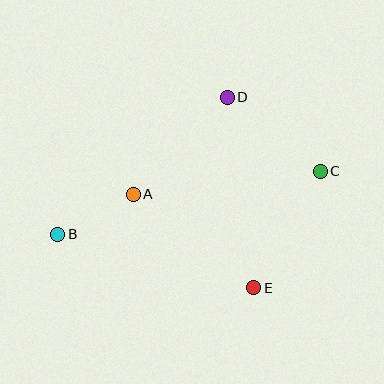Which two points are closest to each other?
Points A and B are closest to each other.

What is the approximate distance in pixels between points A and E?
The distance between A and E is approximately 153 pixels.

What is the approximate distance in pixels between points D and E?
The distance between D and E is approximately 192 pixels.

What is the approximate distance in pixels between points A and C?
The distance between A and C is approximately 188 pixels.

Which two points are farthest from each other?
Points B and C are farthest from each other.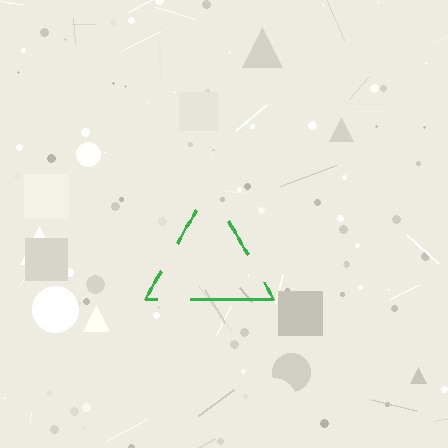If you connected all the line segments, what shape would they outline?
They would outline a triangle.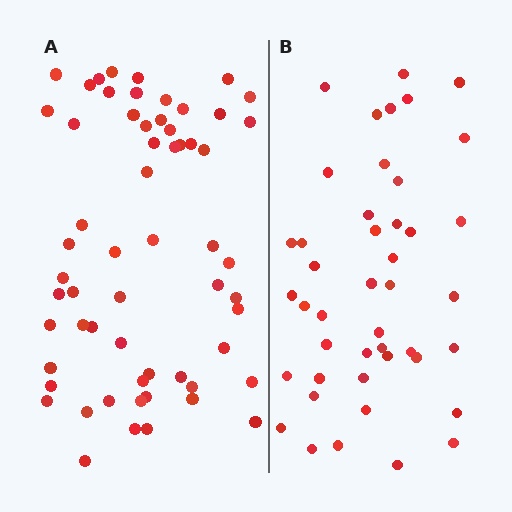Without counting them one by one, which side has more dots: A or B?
Region A (the left region) has more dots.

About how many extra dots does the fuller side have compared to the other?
Region A has approximately 15 more dots than region B.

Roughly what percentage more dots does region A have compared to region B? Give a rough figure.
About 35% more.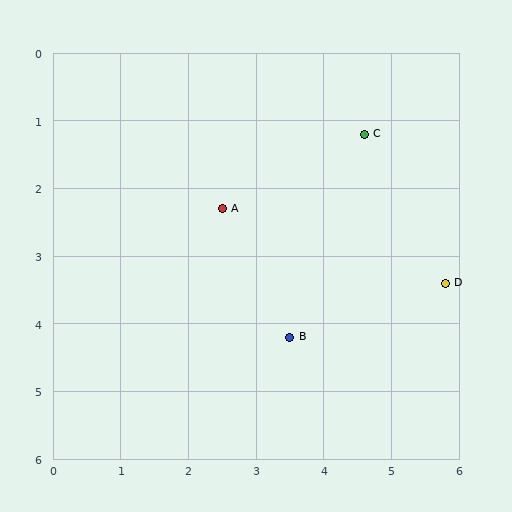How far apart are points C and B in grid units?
Points C and B are about 3.2 grid units apart.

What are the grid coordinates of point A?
Point A is at approximately (2.5, 2.3).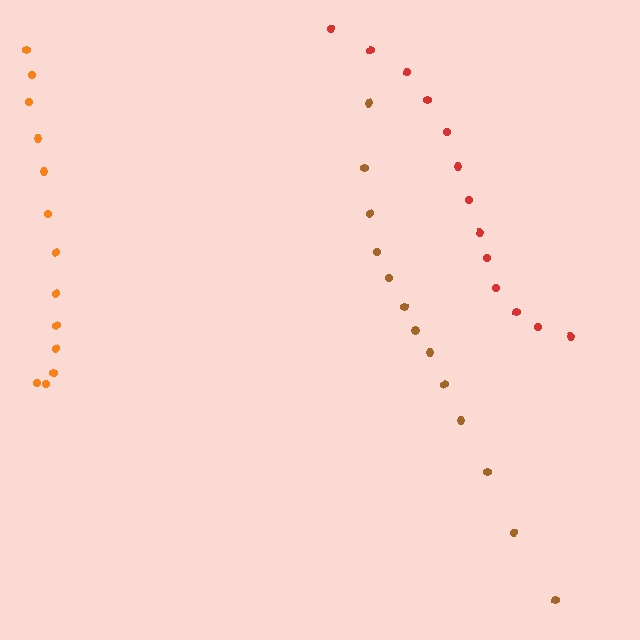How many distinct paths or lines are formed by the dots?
There are 3 distinct paths.